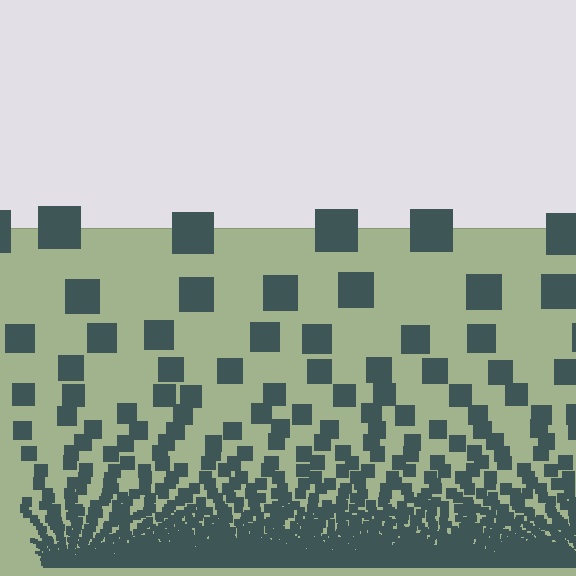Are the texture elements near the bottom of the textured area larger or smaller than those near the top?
Smaller. The gradient is inverted — elements near the bottom are smaller and denser.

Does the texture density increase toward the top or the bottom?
Density increases toward the bottom.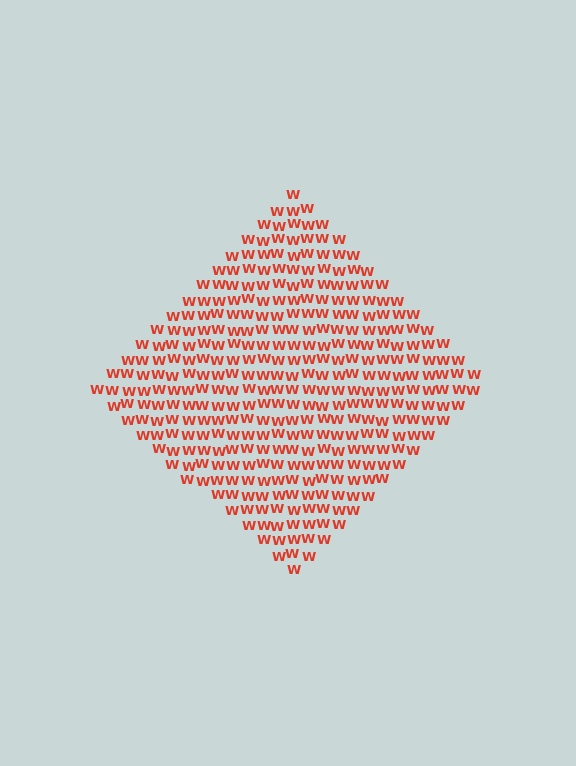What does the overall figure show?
The overall figure shows a diamond.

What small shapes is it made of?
It is made of small letter W's.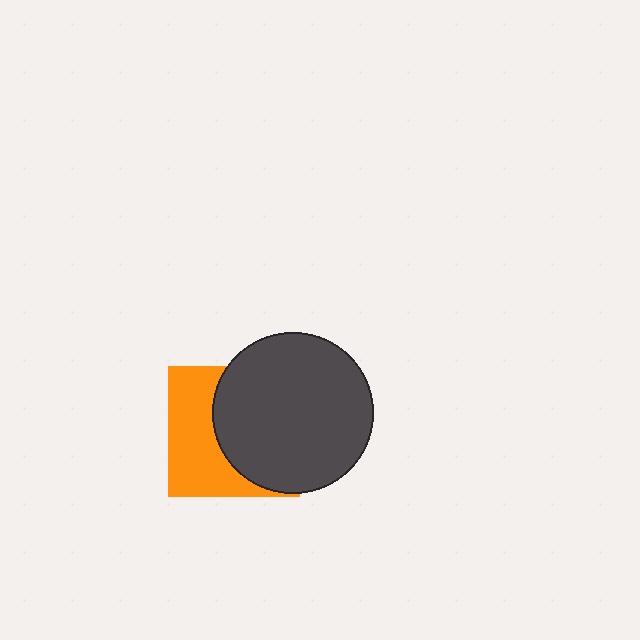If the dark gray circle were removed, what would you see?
You would see the complete orange square.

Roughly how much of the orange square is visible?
A small part of it is visible (roughly 45%).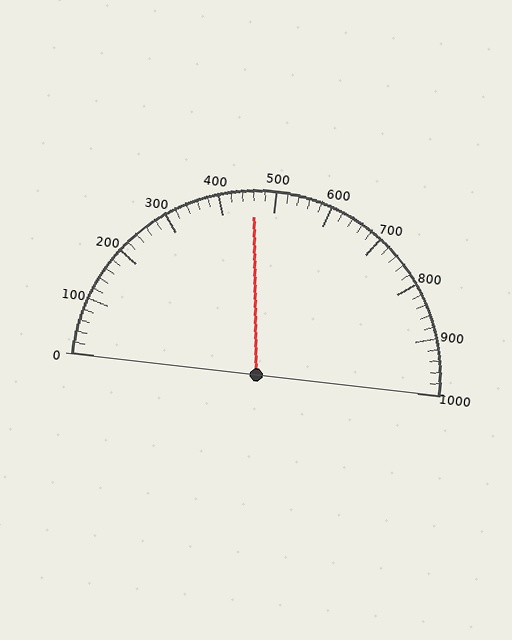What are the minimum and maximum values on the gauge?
The gauge ranges from 0 to 1000.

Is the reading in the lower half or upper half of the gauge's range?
The reading is in the lower half of the range (0 to 1000).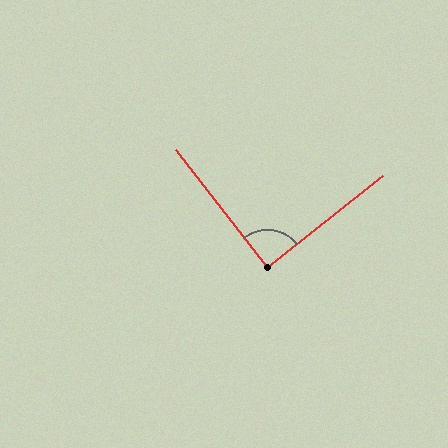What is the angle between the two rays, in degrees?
Approximately 90 degrees.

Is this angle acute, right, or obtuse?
It is approximately a right angle.